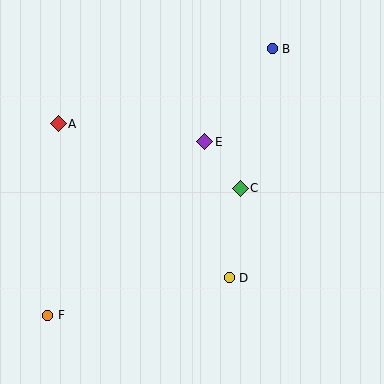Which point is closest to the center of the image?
Point C at (240, 188) is closest to the center.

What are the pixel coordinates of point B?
Point B is at (272, 49).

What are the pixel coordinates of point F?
Point F is at (48, 315).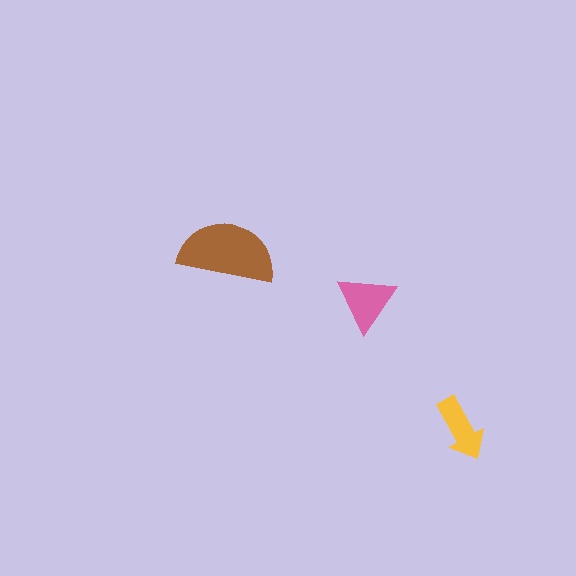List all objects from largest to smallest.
The brown semicircle, the pink triangle, the yellow arrow.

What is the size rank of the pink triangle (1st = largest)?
2nd.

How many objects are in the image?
There are 3 objects in the image.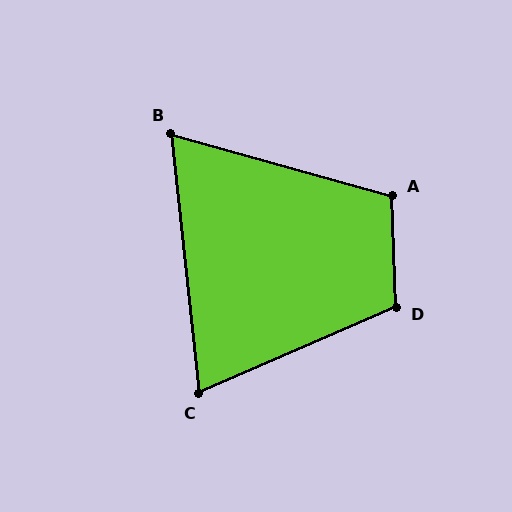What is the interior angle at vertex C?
Approximately 73 degrees (acute).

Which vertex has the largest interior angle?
D, at approximately 112 degrees.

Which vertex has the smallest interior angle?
B, at approximately 68 degrees.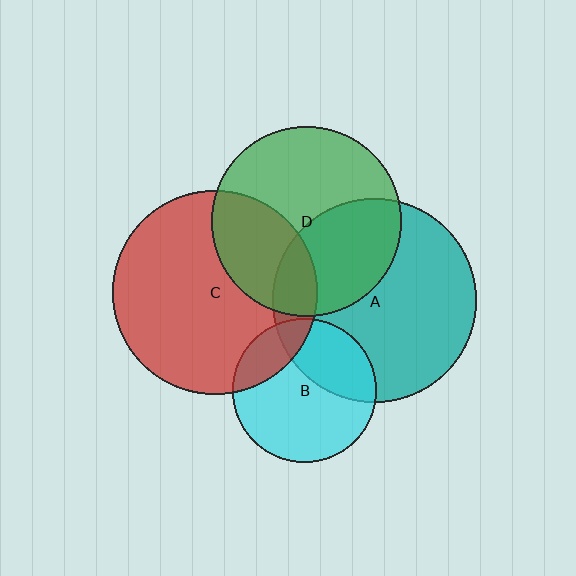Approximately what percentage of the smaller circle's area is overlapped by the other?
Approximately 10%.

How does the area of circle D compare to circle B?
Approximately 1.7 times.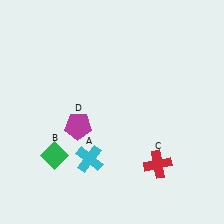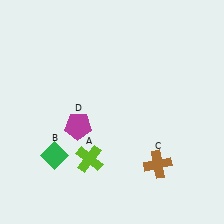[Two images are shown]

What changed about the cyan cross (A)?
In Image 1, A is cyan. In Image 2, it changed to lime.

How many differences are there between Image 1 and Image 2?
There are 2 differences between the two images.